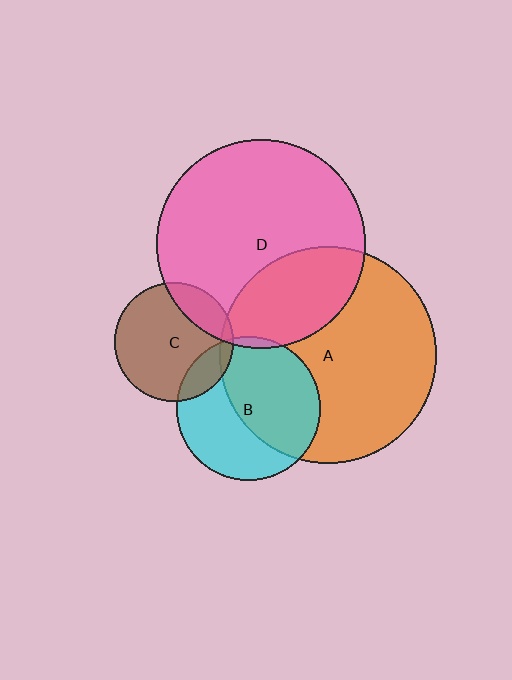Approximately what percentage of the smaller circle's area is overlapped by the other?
Approximately 15%.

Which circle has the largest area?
Circle A (orange).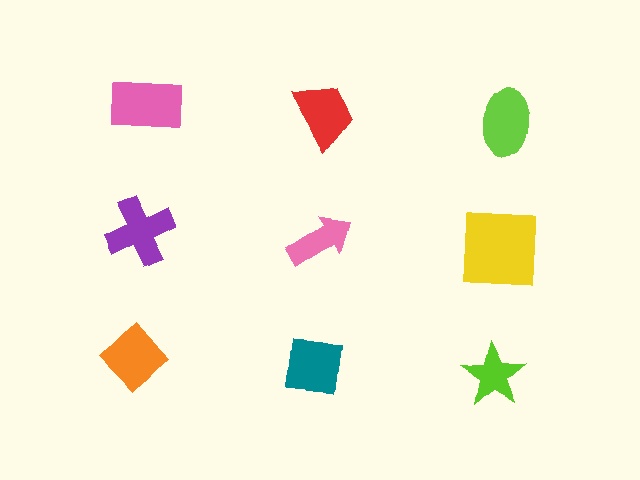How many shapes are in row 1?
3 shapes.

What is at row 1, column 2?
A red trapezoid.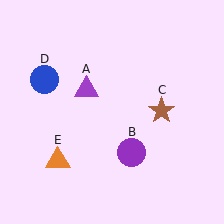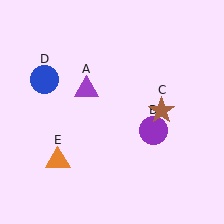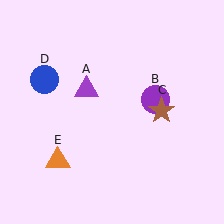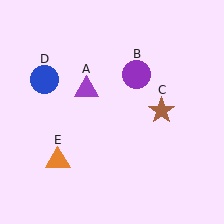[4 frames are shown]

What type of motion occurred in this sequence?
The purple circle (object B) rotated counterclockwise around the center of the scene.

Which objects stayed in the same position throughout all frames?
Purple triangle (object A) and brown star (object C) and blue circle (object D) and orange triangle (object E) remained stationary.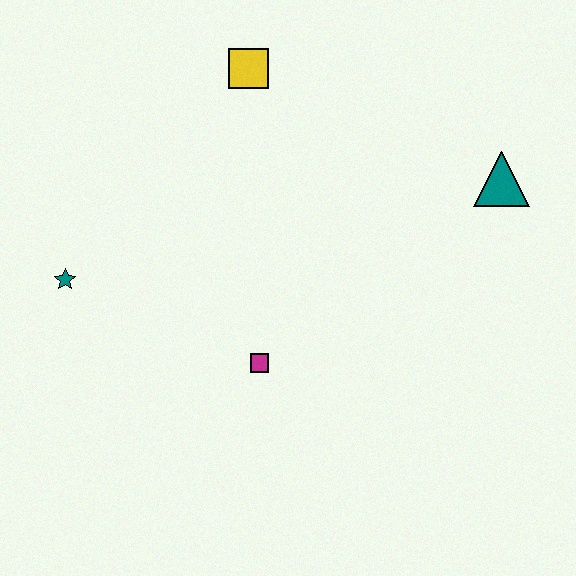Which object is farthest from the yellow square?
The magenta square is farthest from the yellow square.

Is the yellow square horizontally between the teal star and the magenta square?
Yes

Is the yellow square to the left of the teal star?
No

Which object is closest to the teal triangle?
The yellow square is closest to the teal triangle.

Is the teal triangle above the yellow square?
No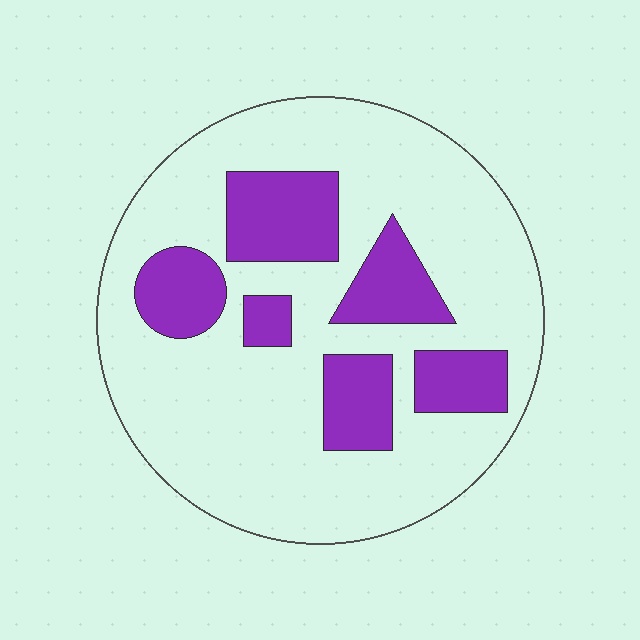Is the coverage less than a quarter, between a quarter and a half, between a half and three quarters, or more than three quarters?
Less than a quarter.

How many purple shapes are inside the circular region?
6.